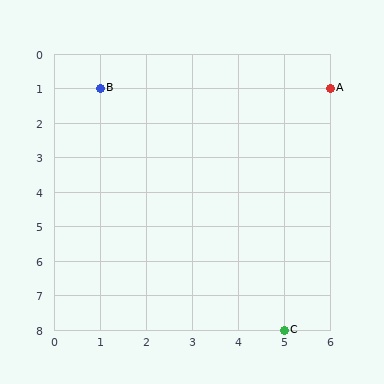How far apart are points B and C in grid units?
Points B and C are 4 columns and 7 rows apart (about 8.1 grid units diagonally).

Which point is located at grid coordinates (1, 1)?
Point B is at (1, 1).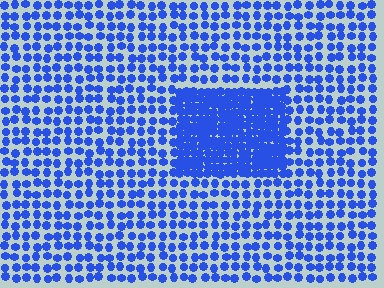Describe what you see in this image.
The image contains small blue elements arranged at two different densities. A rectangle-shaped region is visible where the elements are more densely packed than the surrounding area.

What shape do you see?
I see a rectangle.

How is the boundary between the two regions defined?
The boundary is defined by a change in element density (approximately 2.4x ratio). All elements are the same color, size, and shape.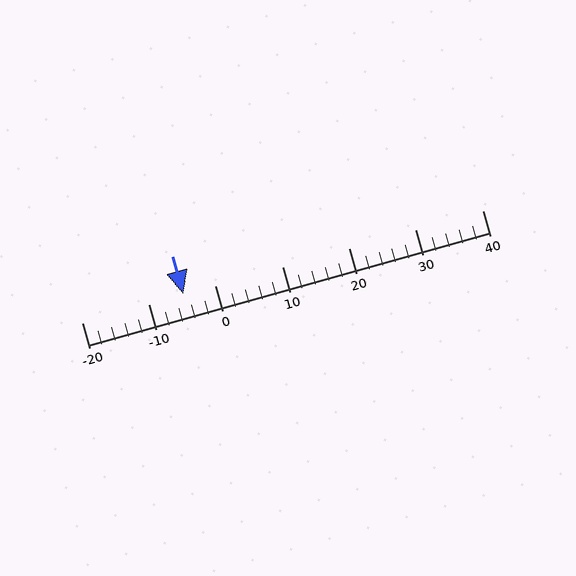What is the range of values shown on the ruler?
The ruler shows values from -20 to 40.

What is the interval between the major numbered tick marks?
The major tick marks are spaced 10 units apart.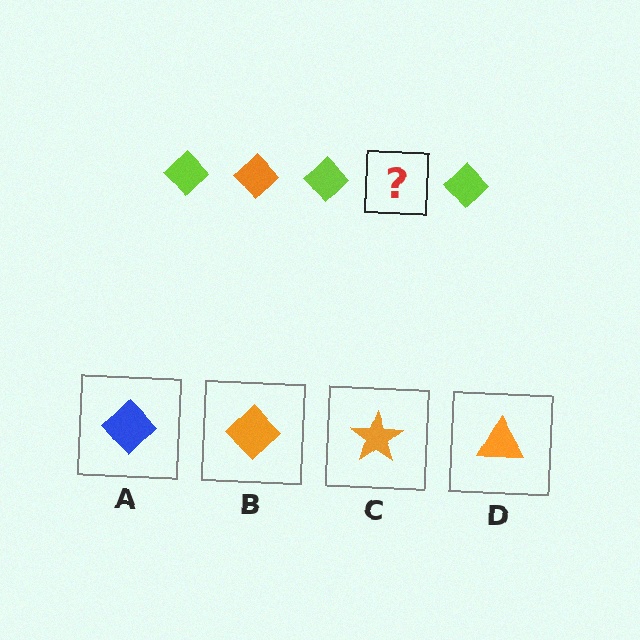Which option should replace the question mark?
Option B.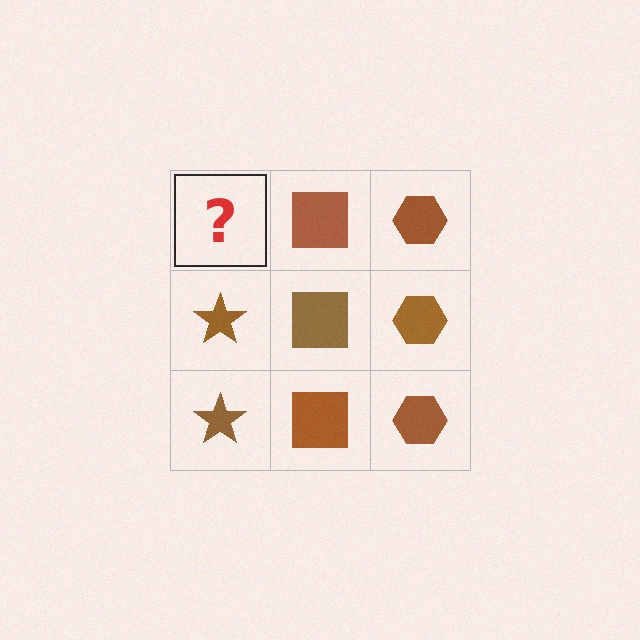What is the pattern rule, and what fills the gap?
The rule is that each column has a consistent shape. The gap should be filled with a brown star.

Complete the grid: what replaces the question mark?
The question mark should be replaced with a brown star.